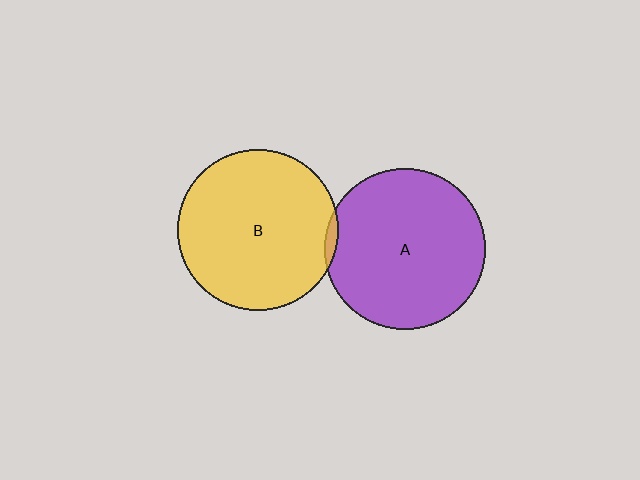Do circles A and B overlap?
Yes.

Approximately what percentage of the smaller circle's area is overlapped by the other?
Approximately 5%.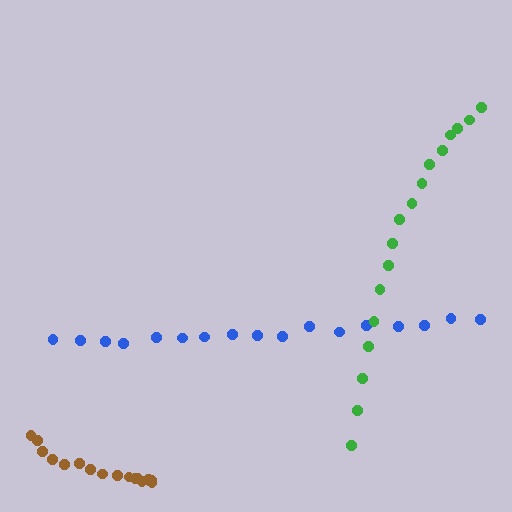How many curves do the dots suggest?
There are 3 distinct paths.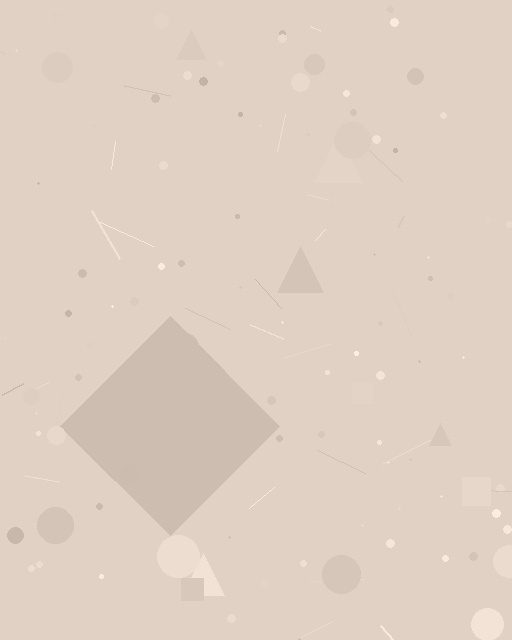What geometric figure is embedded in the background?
A diamond is embedded in the background.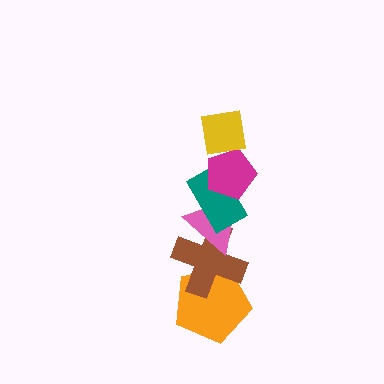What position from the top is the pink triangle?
The pink triangle is 4th from the top.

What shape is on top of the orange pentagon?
The brown cross is on top of the orange pentagon.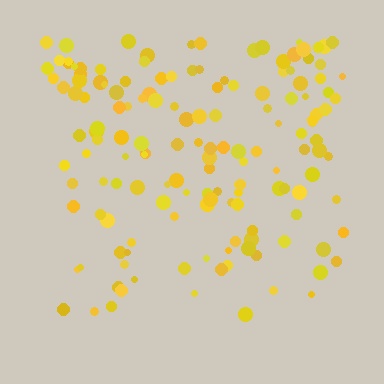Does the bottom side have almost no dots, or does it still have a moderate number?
Still a moderate number, just noticeably fewer than the top.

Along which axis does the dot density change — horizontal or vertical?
Vertical.